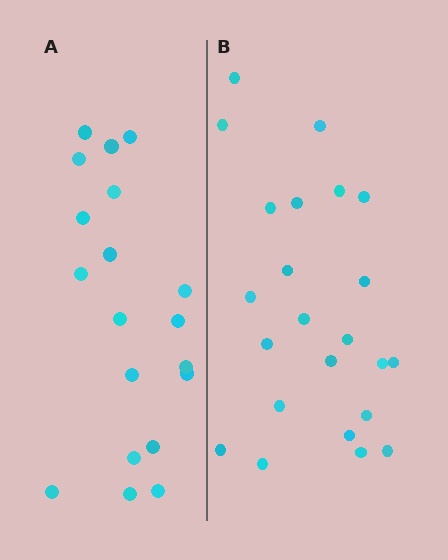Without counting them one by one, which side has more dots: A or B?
Region B (the right region) has more dots.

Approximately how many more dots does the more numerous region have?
Region B has about 4 more dots than region A.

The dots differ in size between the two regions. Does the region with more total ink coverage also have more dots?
No. Region A has more total ink coverage because its dots are larger, but region B actually contains more individual dots. Total area can be misleading — the number of items is what matters here.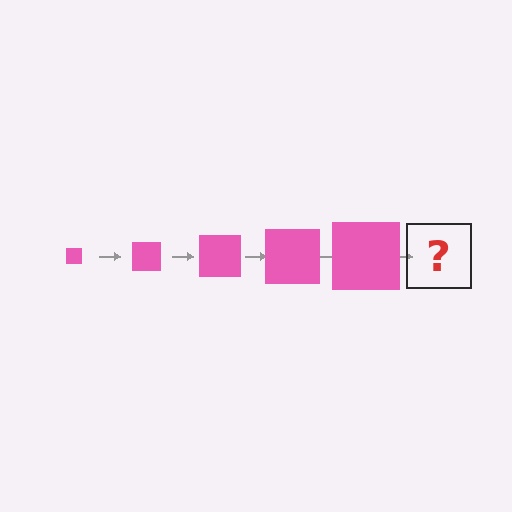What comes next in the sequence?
The next element should be a pink square, larger than the previous one.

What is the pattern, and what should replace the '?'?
The pattern is that the square gets progressively larger each step. The '?' should be a pink square, larger than the previous one.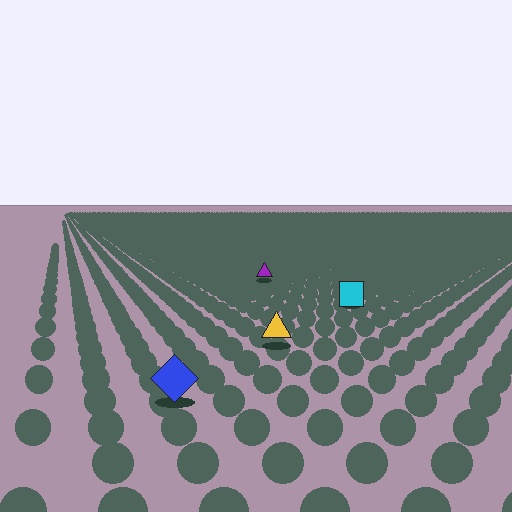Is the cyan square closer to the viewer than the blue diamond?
No. The blue diamond is closer — you can tell from the texture gradient: the ground texture is coarser near it.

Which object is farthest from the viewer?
The purple triangle is farthest from the viewer. It appears smaller and the ground texture around it is denser.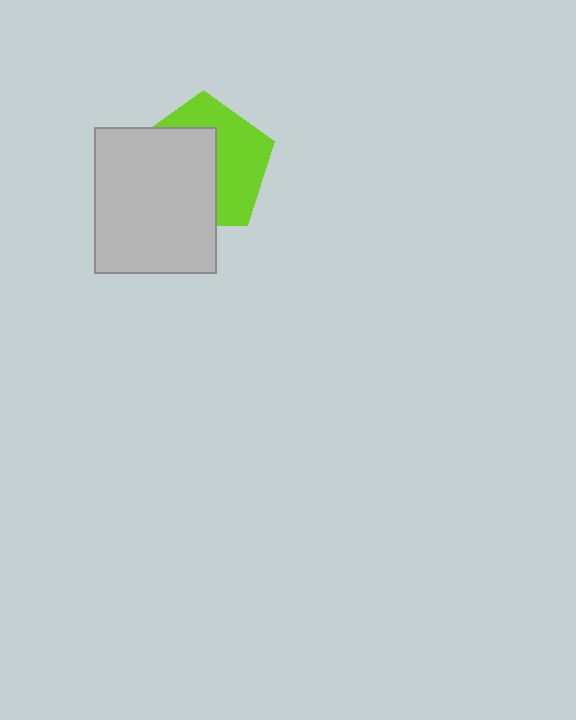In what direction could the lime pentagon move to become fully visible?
The lime pentagon could move toward the upper-right. That would shift it out from behind the light gray rectangle entirely.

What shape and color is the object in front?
The object in front is a light gray rectangle.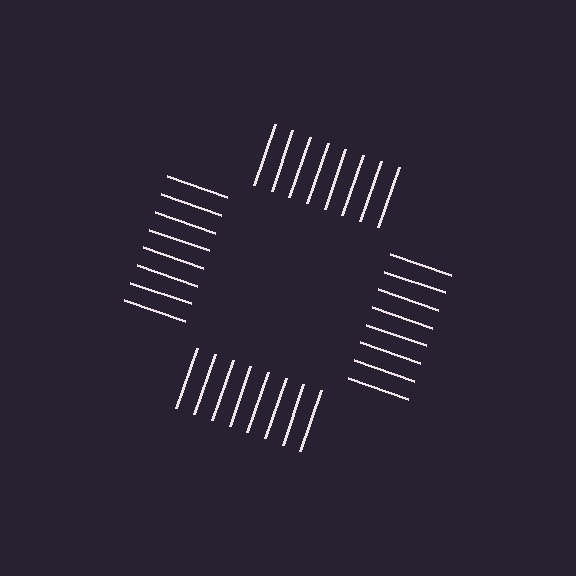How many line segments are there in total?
32 — 8 along each of the 4 edges.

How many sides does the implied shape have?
4 sides — the line-ends trace a square.